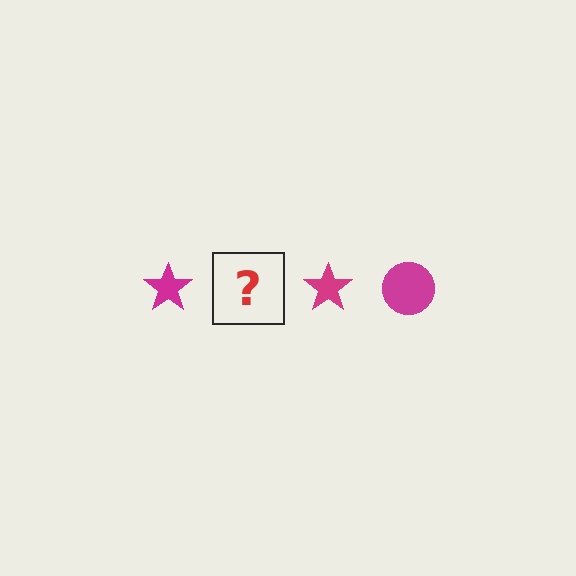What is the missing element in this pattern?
The missing element is a magenta circle.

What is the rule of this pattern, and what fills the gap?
The rule is that the pattern cycles through star, circle shapes in magenta. The gap should be filled with a magenta circle.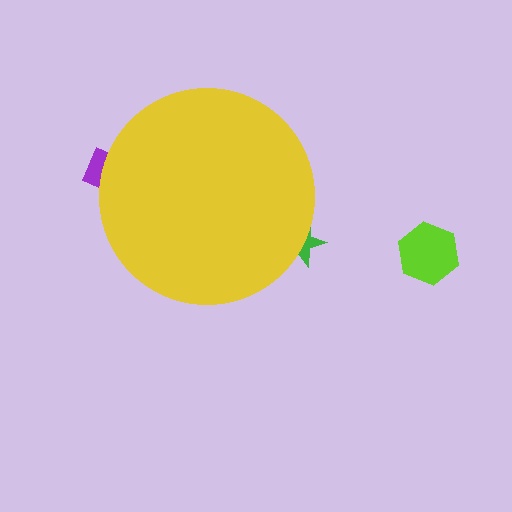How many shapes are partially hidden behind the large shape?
2 shapes are partially hidden.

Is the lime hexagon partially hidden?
No, the lime hexagon is fully visible.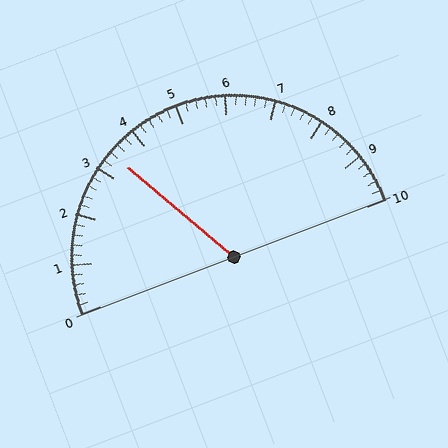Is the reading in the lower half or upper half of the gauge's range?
The reading is in the lower half of the range (0 to 10).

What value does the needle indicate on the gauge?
The needle indicates approximately 3.4.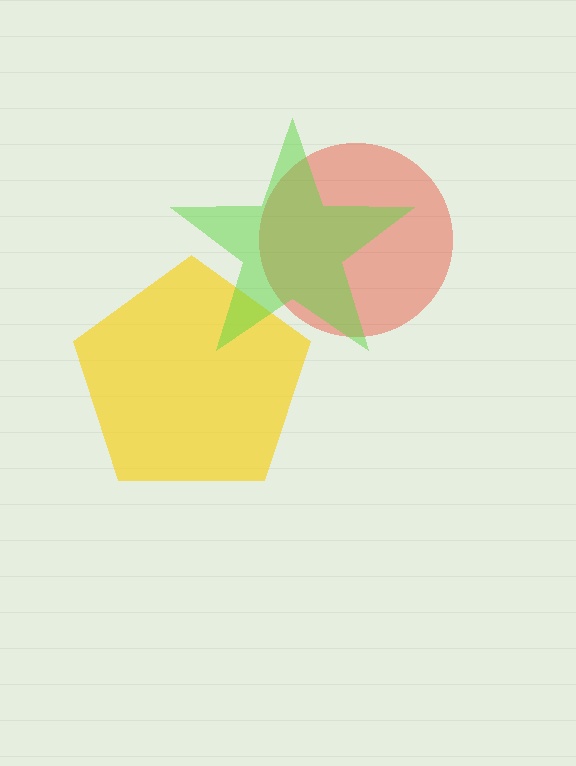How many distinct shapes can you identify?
There are 3 distinct shapes: a yellow pentagon, a red circle, a lime star.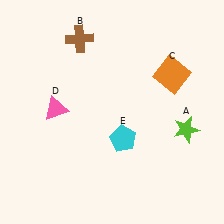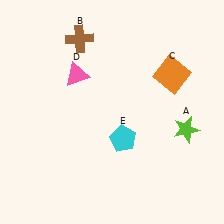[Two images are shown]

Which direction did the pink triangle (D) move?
The pink triangle (D) moved up.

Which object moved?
The pink triangle (D) moved up.